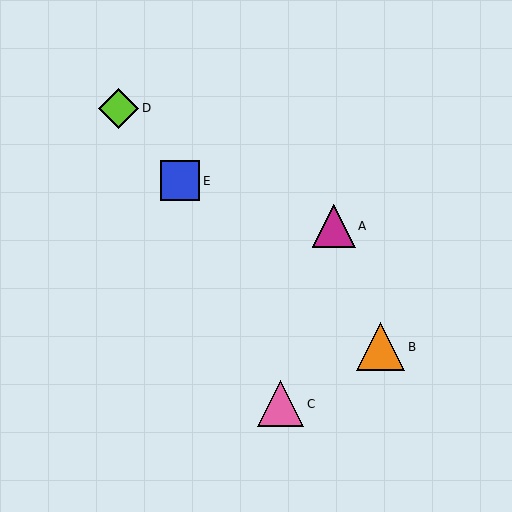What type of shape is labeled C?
Shape C is a pink triangle.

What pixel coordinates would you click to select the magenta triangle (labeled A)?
Click at (334, 226) to select the magenta triangle A.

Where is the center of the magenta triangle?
The center of the magenta triangle is at (334, 226).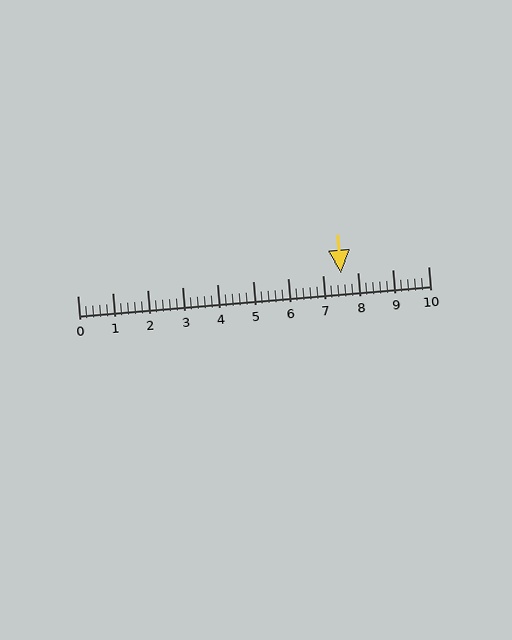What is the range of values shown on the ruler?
The ruler shows values from 0 to 10.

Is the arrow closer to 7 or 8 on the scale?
The arrow is closer to 8.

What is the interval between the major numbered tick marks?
The major tick marks are spaced 1 units apart.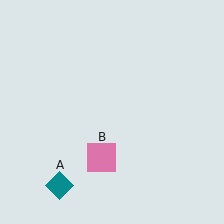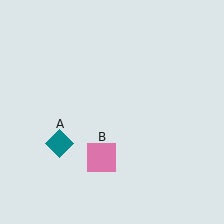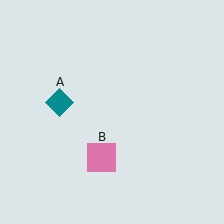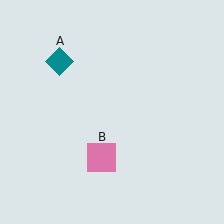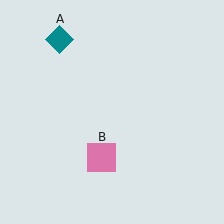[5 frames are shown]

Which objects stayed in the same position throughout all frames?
Pink square (object B) remained stationary.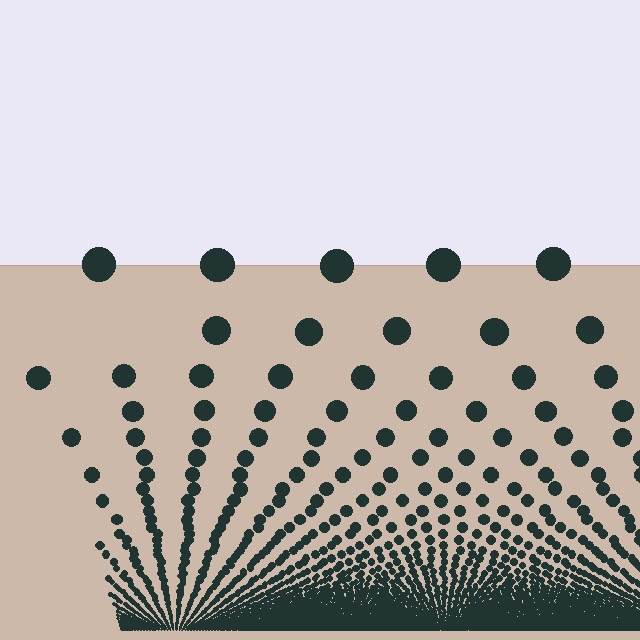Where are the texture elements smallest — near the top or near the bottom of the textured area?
Near the bottom.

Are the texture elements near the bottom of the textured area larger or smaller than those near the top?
Smaller. The gradient is inverted — elements near the bottom are smaller and denser.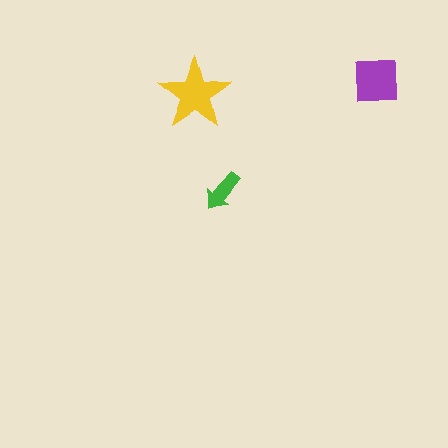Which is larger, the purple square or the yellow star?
The yellow star.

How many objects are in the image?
There are 3 objects in the image.